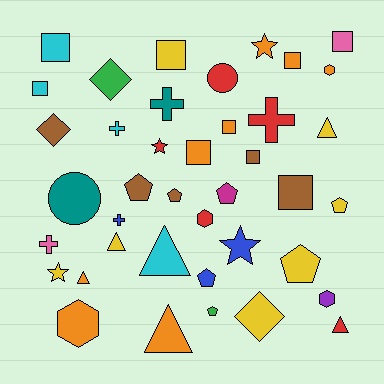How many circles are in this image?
There are 2 circles.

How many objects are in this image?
There are 40 objects.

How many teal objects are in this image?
There are 2 teal objects.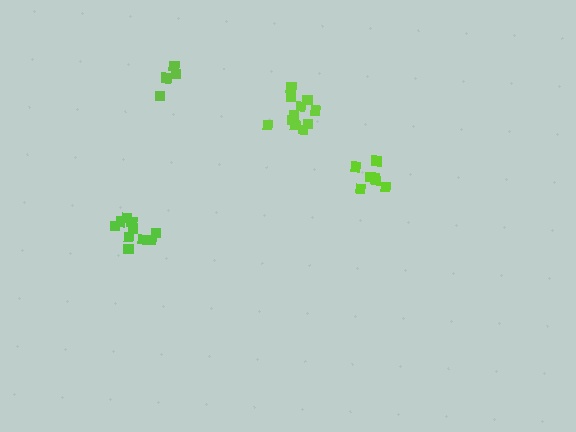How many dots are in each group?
Group 1: 8 dots, Group 2: 11 dots, Group 3: 5 dots, Group 4: 11 dots (35 total).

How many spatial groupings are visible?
There are 4 spatial groupings.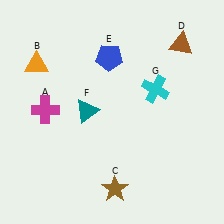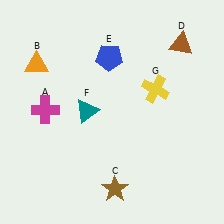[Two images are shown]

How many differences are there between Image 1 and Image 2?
There is 1 difference between the two images.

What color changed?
The cross (G) changed from cyan in Image 1 to yellow in Image 2.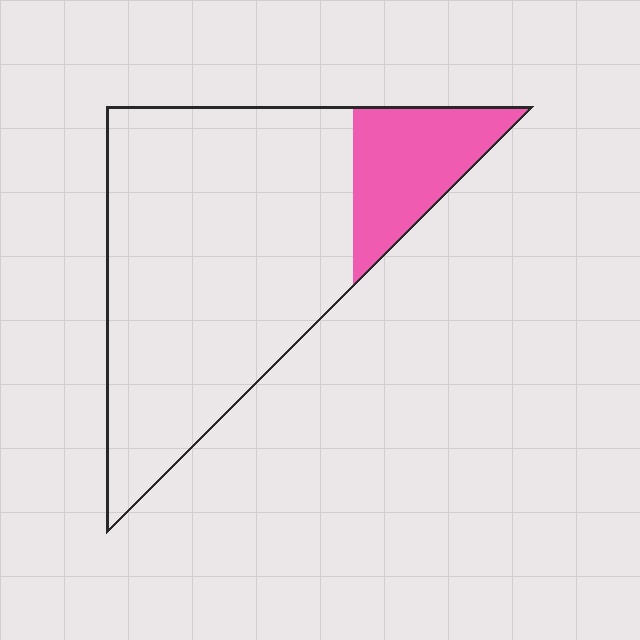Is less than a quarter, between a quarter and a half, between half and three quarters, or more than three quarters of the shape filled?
Less than a quarter.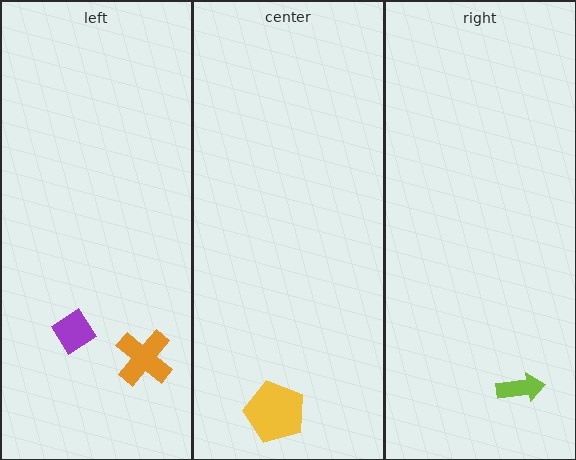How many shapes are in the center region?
1.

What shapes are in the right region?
The lime arrow.